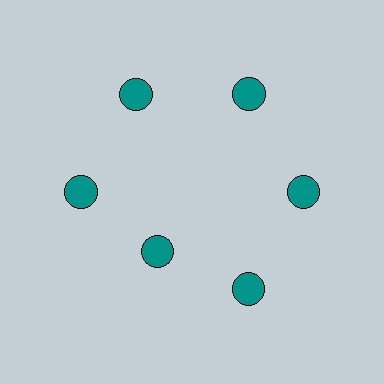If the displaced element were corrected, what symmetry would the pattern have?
It would have 6-fold rotational symmetry — the pattern would map onto itself every 60 degrees.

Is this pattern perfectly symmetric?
No. The 6 teal circles are arranged in a ring, but one element near the 7 o'clock position is pulled inward toward the center, breaking the 6-fold rotational symmetry.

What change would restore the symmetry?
The symmetry would be restored by moving it outward, back onto the ring so that all 6 circles sit at equal angles and equal distance from the center.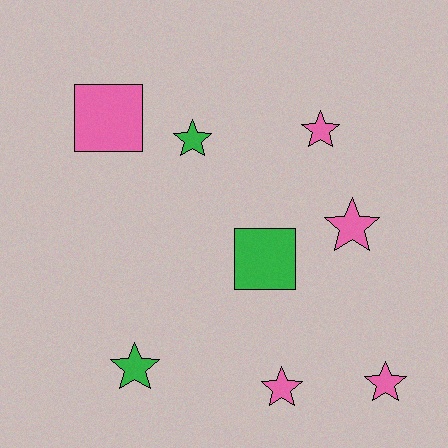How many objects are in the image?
There are 8 objects.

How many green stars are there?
There are 2 green stars.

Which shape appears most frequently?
Star, with 6 objects.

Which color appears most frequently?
Pink, with 5 objects.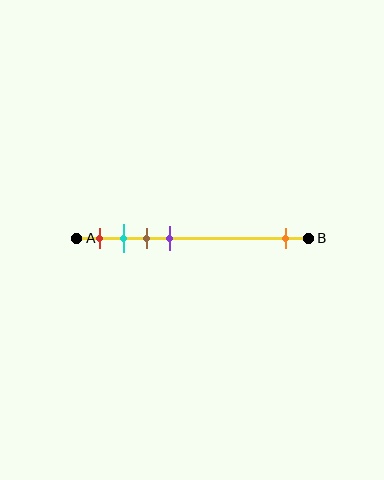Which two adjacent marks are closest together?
The cyan and brown marks are the closest adjacent pair.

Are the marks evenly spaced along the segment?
No, the marks are not evenly spaced.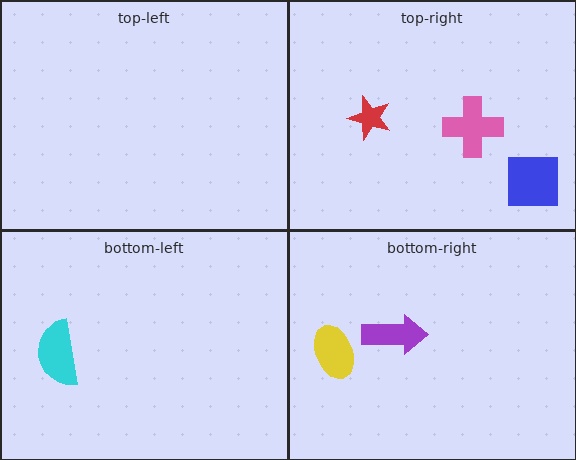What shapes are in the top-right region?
The blue square, the red star, the pink cross.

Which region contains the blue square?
The top-right region.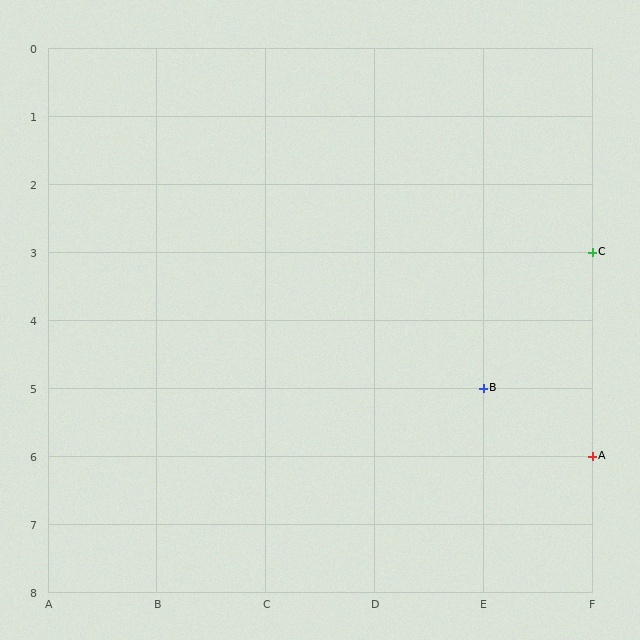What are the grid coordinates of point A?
Point A is at grid coordinates (F, 6).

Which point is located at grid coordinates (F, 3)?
Point C is at (F, 3).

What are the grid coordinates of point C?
Point C is at grid coordinates (F, 3).